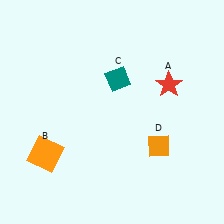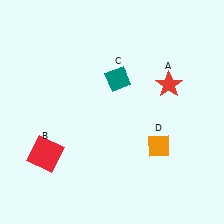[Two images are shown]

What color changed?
The square (B) changed from orange in Image 1 to red in Image 2.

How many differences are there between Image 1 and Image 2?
There is 1 difference between the two images.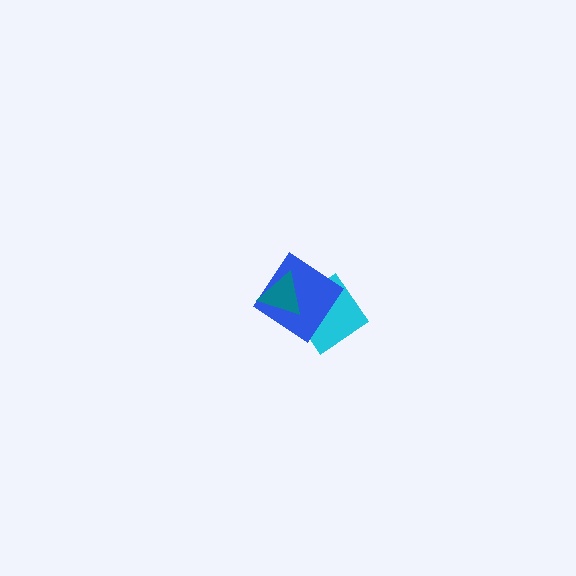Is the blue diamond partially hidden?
Yes, it is partially covered by another shape.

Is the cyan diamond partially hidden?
Yes, it is partially covered by another shape.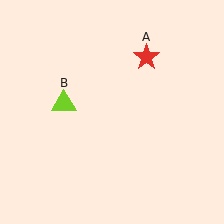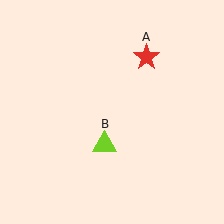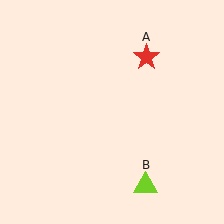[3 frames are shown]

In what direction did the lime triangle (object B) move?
The lime triangle (object B) moved down and to the right.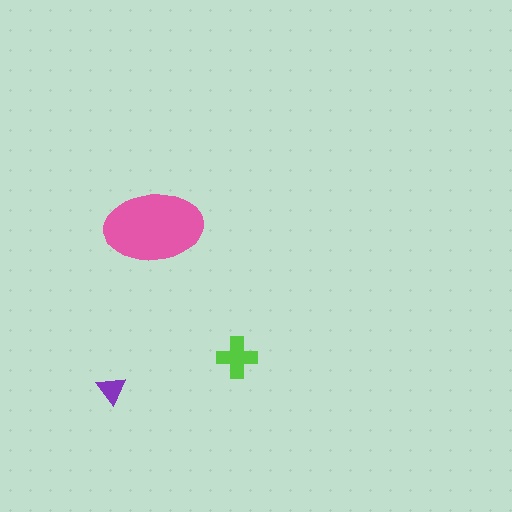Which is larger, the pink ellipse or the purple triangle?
The pink ellipse.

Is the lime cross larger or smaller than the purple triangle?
Larger.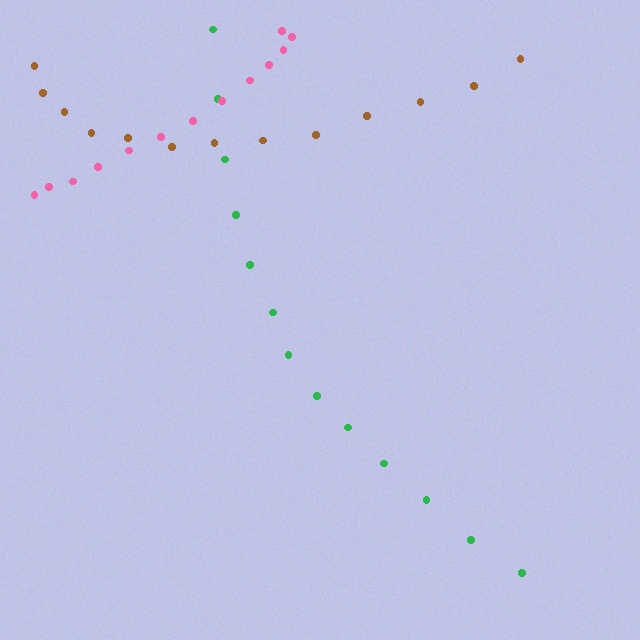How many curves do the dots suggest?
There are 3 distinct paths.